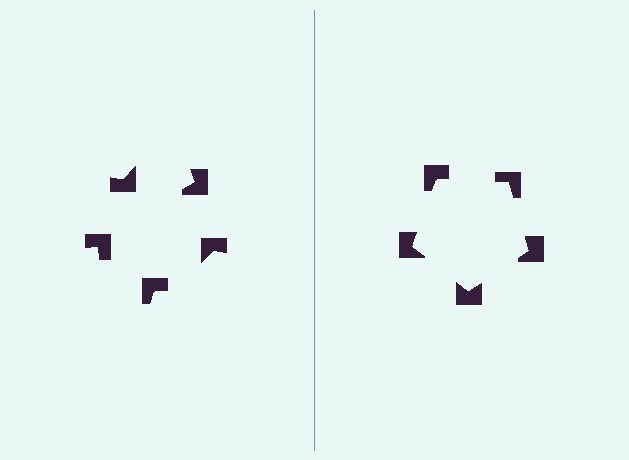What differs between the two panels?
The notched squares are positioned identically on both sides; only the wedge orientations differ. On the right they align to a pentagon; on the left they are misaligned.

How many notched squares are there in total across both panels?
10 — 5 on each side.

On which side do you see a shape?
An illusory pentagon appears on the right side. On the left side the wedge cuts are rotated, so no coherent shape forms.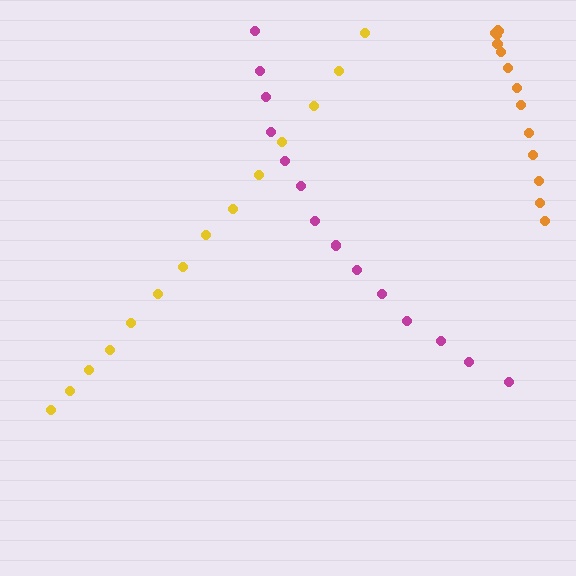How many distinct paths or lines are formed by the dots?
There are 3 distinct paths.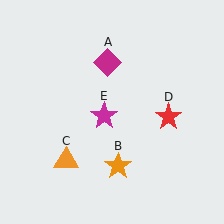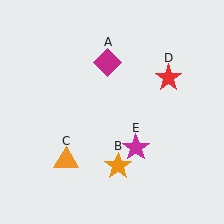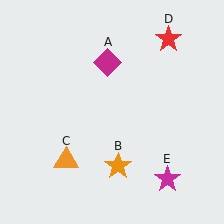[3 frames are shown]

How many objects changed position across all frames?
2 objects changed position: red star (object D), magenta star (object E).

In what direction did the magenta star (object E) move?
The magenta star (object E) moved down and to the right.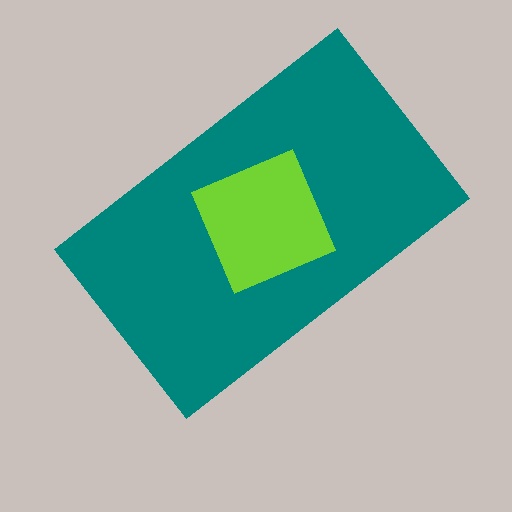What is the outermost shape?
The teal rectangle.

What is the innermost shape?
The lime square.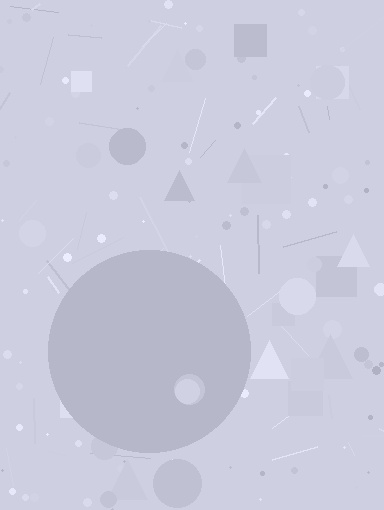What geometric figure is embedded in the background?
A circle is embedded in the background.